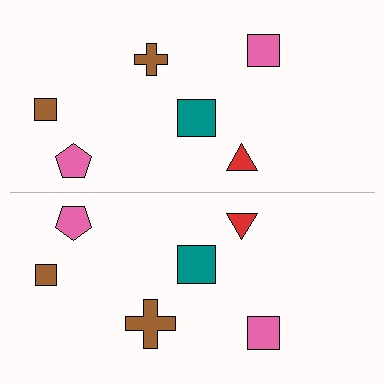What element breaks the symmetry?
The brown cross on the bottom side has a different size than its mirror counterpart.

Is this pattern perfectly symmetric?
No, the pattern is not perfectly symmetric. The brown cross on the bottom side has a different size than its mirror counterpart.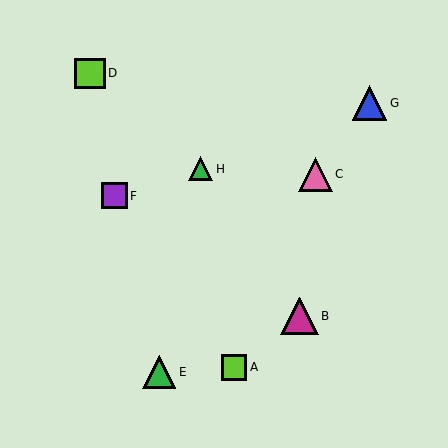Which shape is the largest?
The magenta triangle (labeled B) is the largest.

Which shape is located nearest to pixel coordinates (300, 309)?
The magenta triangle (labeled B) at (299, 316) is nearest to that location.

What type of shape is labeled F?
Shape F is a purple square.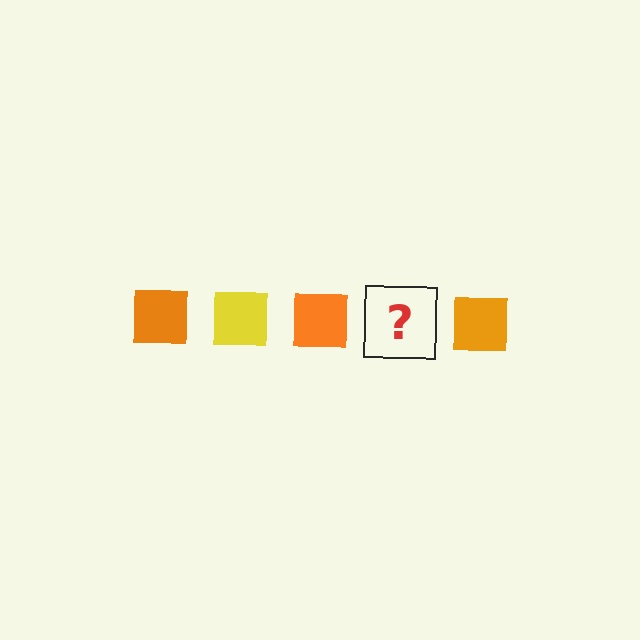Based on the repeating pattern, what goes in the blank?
The blank should be a yellow square.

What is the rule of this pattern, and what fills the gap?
The rule is that the pattern cycles through orange, yellow squares. The gap should be filled with a yellow square.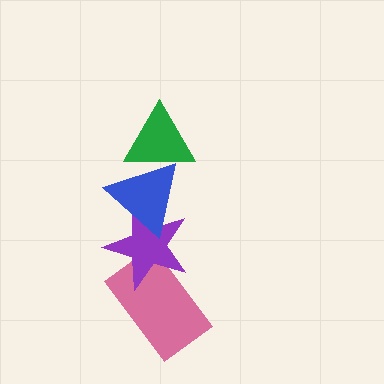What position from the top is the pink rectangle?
The pink rectangle is 4th from the top.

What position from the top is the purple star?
The purple star is 3rd from the top.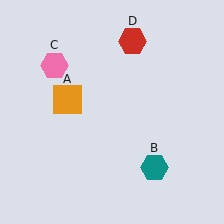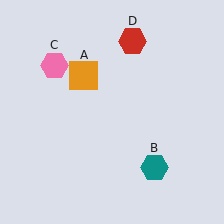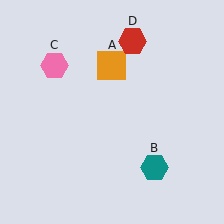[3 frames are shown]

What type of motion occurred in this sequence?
The orange square (object A) rotated clockwise around the center of the scene.